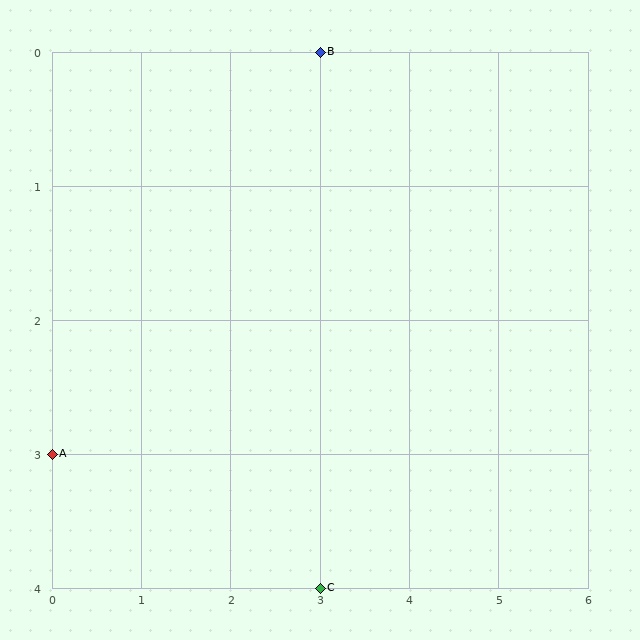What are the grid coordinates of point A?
Point A is at grid coordinates (0, 3).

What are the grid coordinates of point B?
Point B is at grid coordinates (3, 0).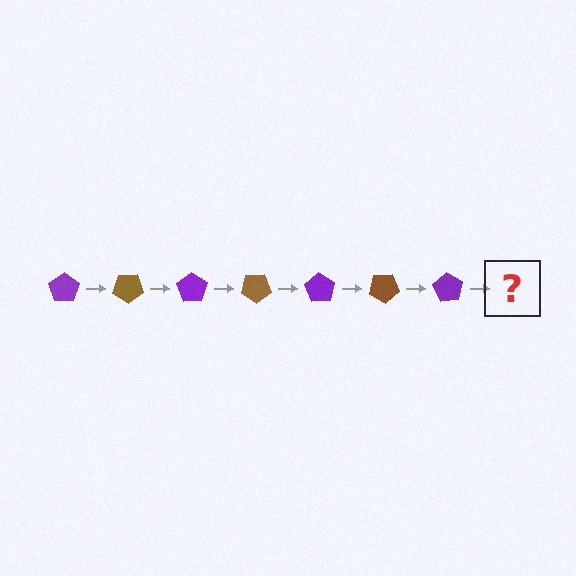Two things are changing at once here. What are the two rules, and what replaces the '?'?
The two rules are that it rotates 35 degrees each step and the color cycles through purple and brown. The '?' should be a brown pentagon, rotated 245 degrees from the start.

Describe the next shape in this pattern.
It should be a brown pentagon, rotated 245 degrees from the start.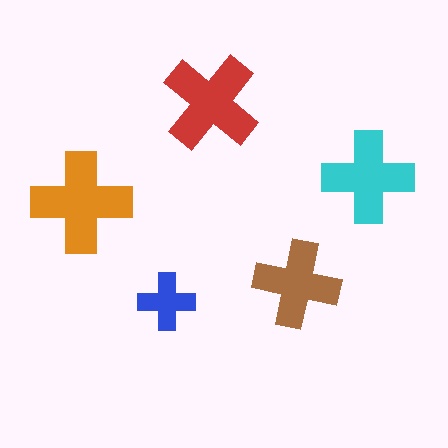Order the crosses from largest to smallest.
the orange one, the red one, the cyan one, the brown one, the blue one.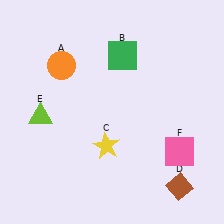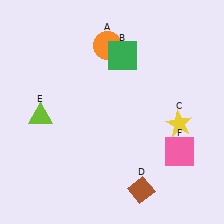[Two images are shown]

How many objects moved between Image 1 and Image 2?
3 objects moved between the two images.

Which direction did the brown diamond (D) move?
The brown diamond (D) moved left.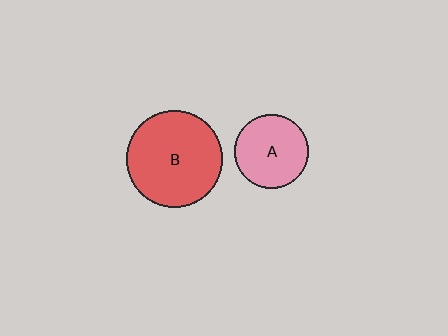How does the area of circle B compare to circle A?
Approximately 1.7 times.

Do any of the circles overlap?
No, none of the circles overlap.